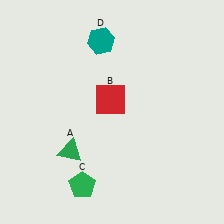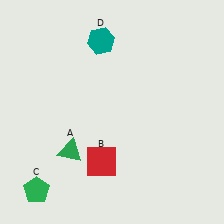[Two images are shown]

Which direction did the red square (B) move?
The red square (B) moved down.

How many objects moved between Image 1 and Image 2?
2 objects moved between the two images.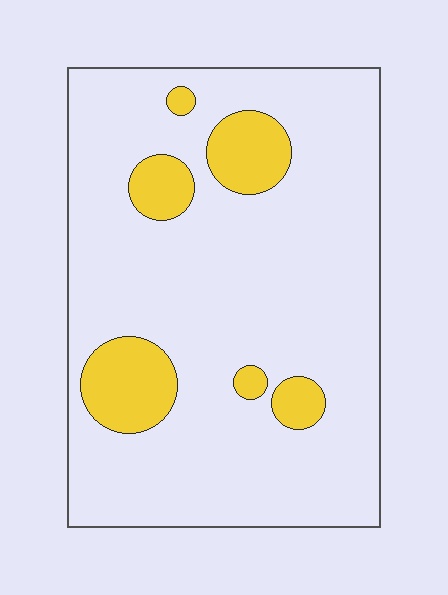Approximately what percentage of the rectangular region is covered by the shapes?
Approximately 15%.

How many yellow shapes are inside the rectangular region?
6.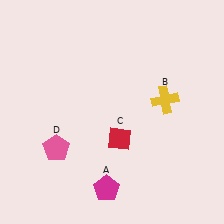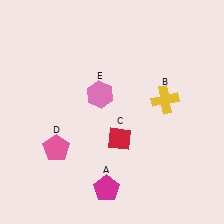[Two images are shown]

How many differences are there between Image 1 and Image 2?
There is 1 difference between the two images.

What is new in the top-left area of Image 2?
A pink hexagon (E) was added in the top-left area of Image 2.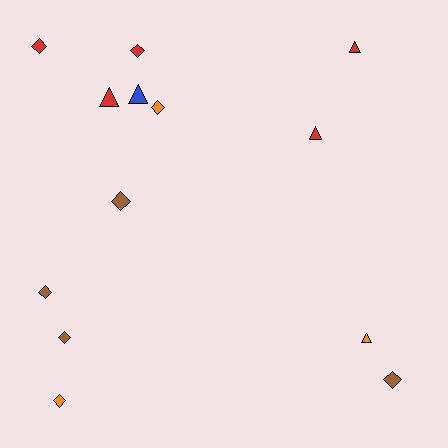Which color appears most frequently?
Red, with 5 objects.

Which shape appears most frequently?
Diamond, with 8 objects.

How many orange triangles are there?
There is 1 orange triangle.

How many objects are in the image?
There are 13 objects.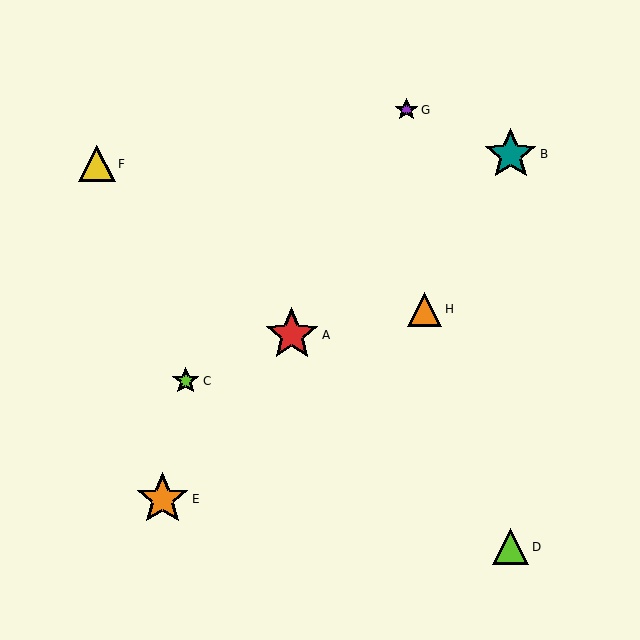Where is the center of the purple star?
The center of the purple star is at (407, 110).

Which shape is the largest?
The red star (labeled A) is the largest.